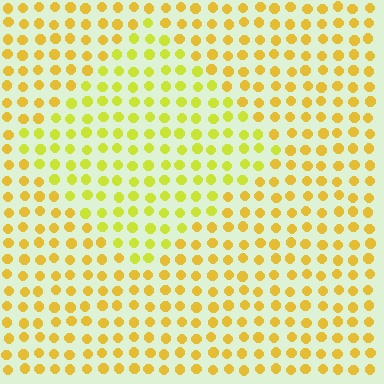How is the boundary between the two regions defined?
The boundary is defined purely by a slight shift in hue (about 23 degrees). Spacing, size, and orientation are identical on both sides.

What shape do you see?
I see a diamond.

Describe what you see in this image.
The image is filled with small yellow elements in a uniform arrangement. A diamond-shaped region is visible where the elements are tinted to a slightly different hue, forming a subtle color boundary.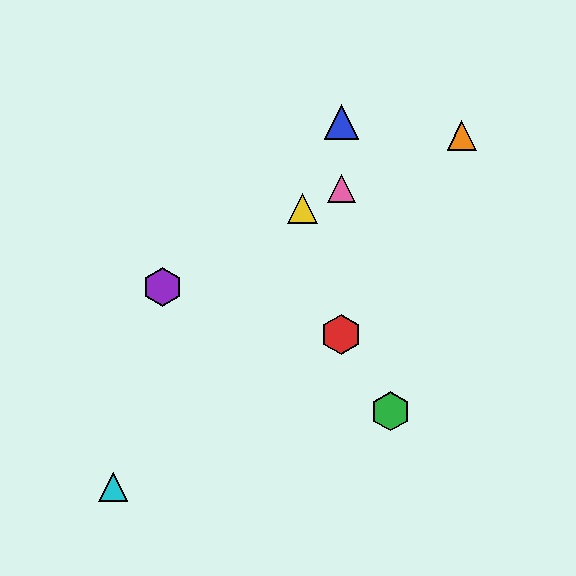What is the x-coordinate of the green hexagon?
The green hexagon is at x≈391.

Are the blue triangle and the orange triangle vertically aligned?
No, the blue triangle is at x≈341 and the orange triangle is at x≈462.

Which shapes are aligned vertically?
The red hexagon, the blue triangle, the pink triangle are aligned vertically.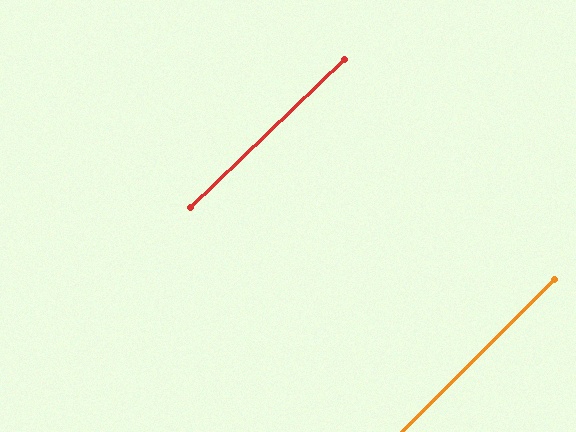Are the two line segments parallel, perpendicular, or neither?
Parallel — their directions differ by only 1.1°.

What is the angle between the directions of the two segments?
Approximately 1 degree.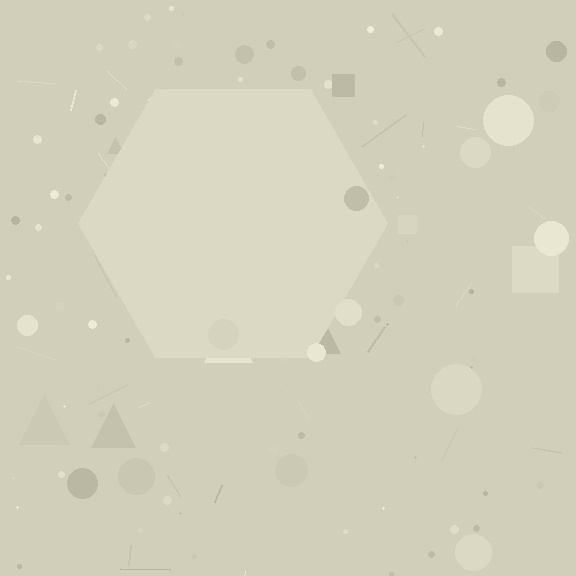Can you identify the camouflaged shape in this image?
The camouflaged shape is a hexagon.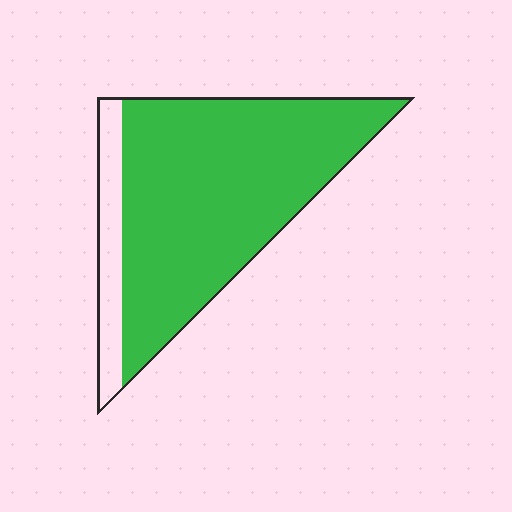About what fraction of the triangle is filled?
About five sixths (5/6).